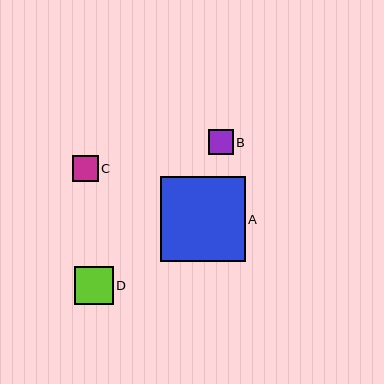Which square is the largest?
Square A is the largest with a size of approximately 84 pixels.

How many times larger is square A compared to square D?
Square A is approximately 2.2 times the size of square D.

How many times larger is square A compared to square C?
Square A is approximately 3.2 times the size of square C.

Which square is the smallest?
Square B is the smallest with a size of approximately 25 pixels.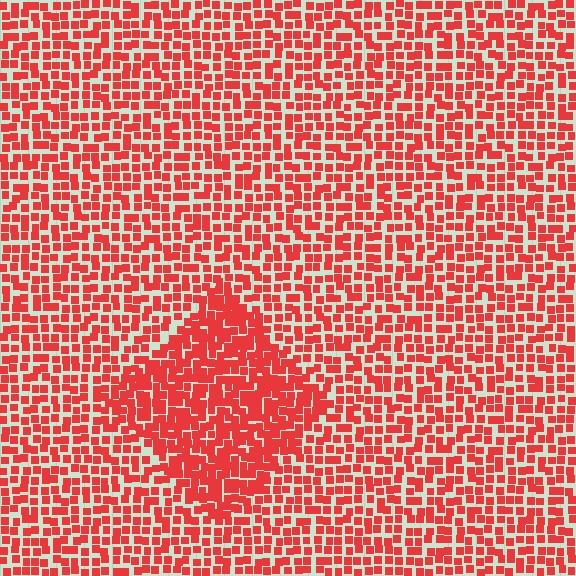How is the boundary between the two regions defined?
The boundary is defined by a change in element density (approximately 1.6x ratio). All elements are the same color, size, and shape.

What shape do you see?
I see a diamond.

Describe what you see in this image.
The image contains small red elements arranged at two different densities. A diamond-shaped region is visible where the elements are more densely packed than the surrounding area.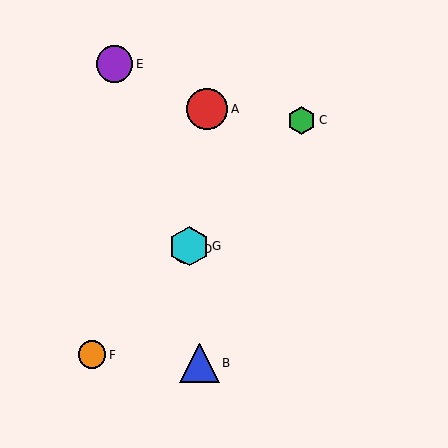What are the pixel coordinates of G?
Object G is at (189, 246).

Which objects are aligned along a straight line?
Objects C, D, F, G are aligned along a straight line.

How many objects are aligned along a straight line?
4 objects (C, D, F, G) are aligned along a straight line.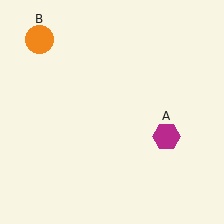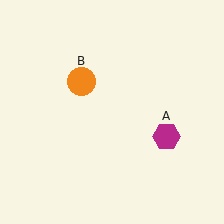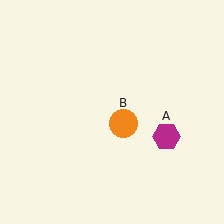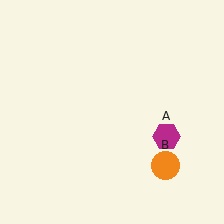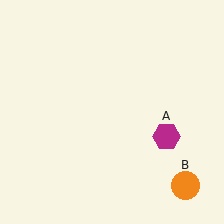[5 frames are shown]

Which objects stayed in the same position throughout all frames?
Magenta hexagon (object A) remained stationary.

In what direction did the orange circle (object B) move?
The orange circle (object B) moved down and to the right.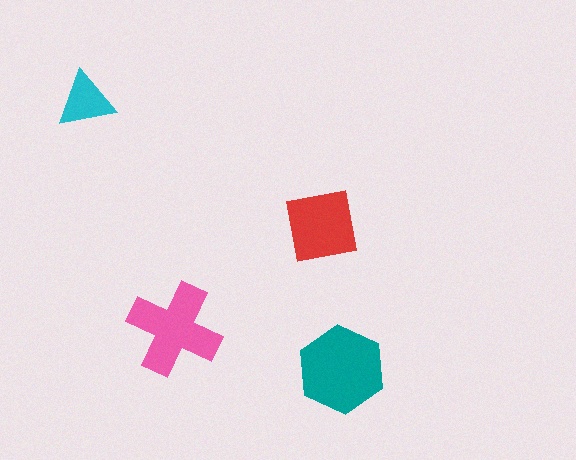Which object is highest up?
The cyan triangle is topmost.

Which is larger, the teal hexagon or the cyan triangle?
The teal hexagon.